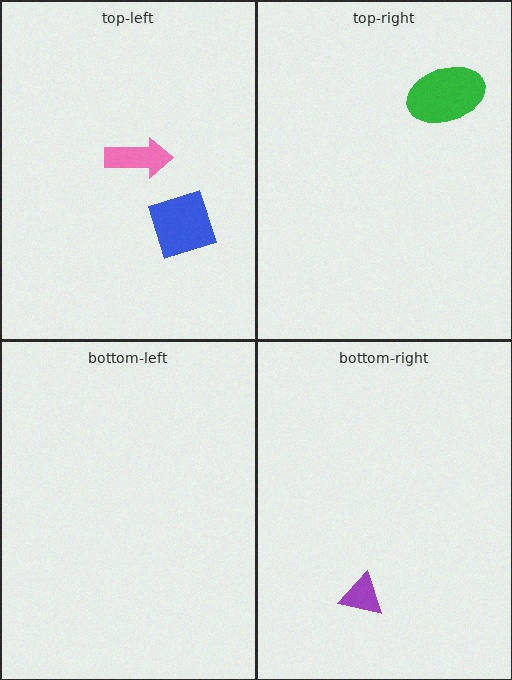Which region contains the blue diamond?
The top-left region.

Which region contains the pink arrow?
The top-left region.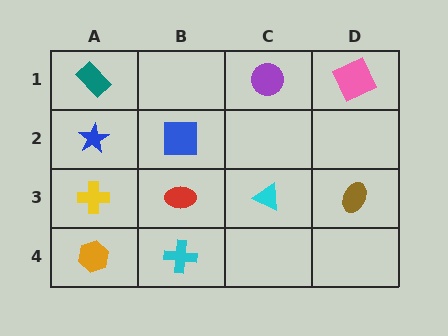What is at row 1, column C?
A purple circle.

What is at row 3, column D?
A brown ellipse.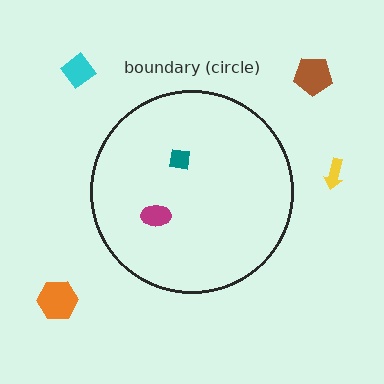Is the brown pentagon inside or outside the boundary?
Outside.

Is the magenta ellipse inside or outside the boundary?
Inside.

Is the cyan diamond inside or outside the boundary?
Outside.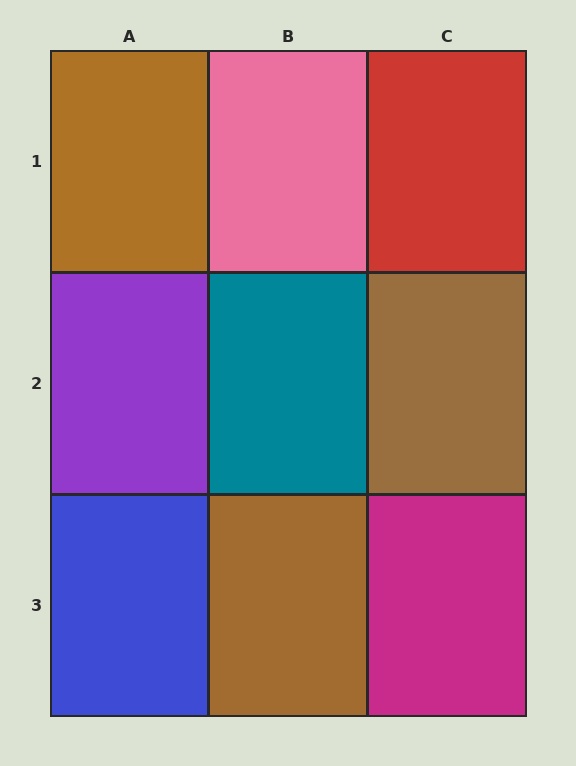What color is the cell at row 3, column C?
Magenta.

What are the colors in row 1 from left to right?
Brown, pink, red.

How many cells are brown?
3 cells are brown.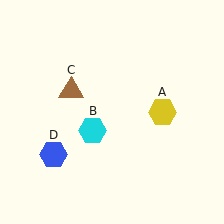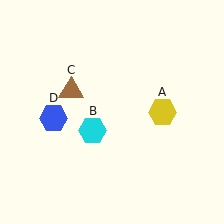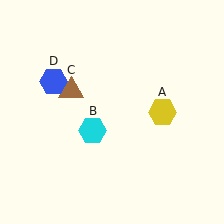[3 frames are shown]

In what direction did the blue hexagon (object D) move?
The blue hexagon (object D) moved up.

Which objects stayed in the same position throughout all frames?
Yellow hexagon (object A) and cyan hexagon (object B) and brown triangle (object C) remained stationary.